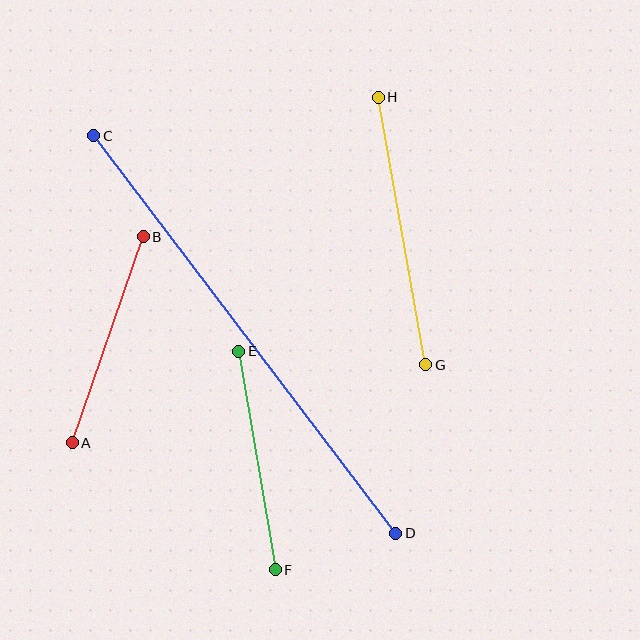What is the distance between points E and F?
The distance is approximately 222 pixels.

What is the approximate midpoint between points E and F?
The midpoint is at approximately (257, 461) pixels.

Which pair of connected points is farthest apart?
Points C and D are farthest apart.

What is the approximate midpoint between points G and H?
The midpoint is at approximately (402, 231) pixels.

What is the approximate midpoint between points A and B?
The midpoint is at approximately (108, 340) pixels.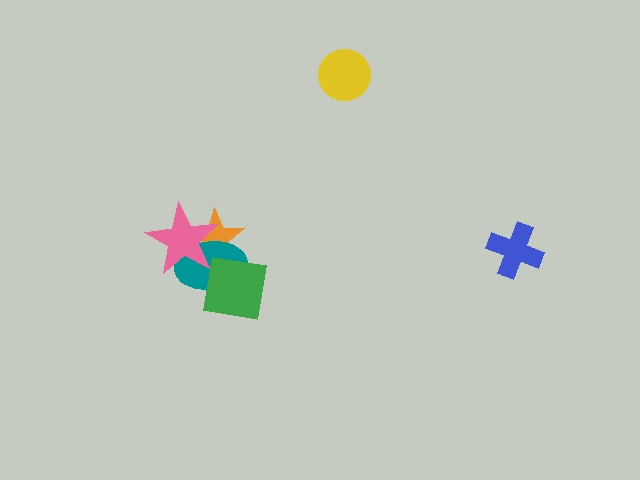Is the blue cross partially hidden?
No, no other shape covers it.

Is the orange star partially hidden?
Yes, it is partially covered by another shape.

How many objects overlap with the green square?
2 objects overlap with the green square.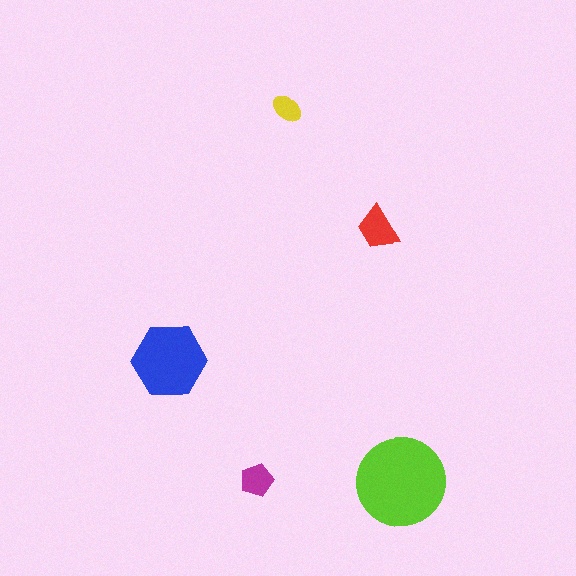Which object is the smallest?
The yellow ellipse.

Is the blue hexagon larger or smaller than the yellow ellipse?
Larger.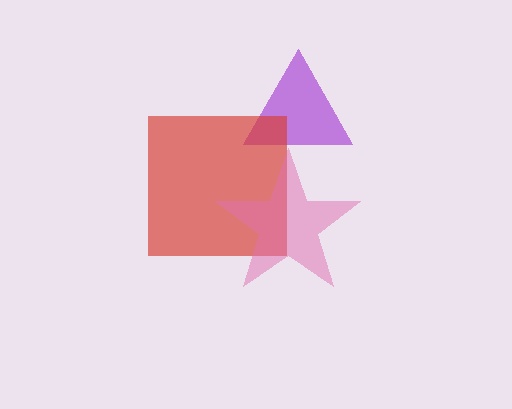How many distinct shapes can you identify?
There are 3 distinct shapes: a purple triangle, a red square, a pink star.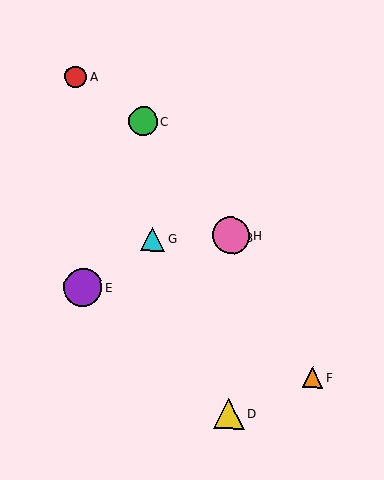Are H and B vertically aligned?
Yes, both are at x≈231.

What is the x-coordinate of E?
Object E is at x≈83.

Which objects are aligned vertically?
Objects B, D, H are aligned vertically.